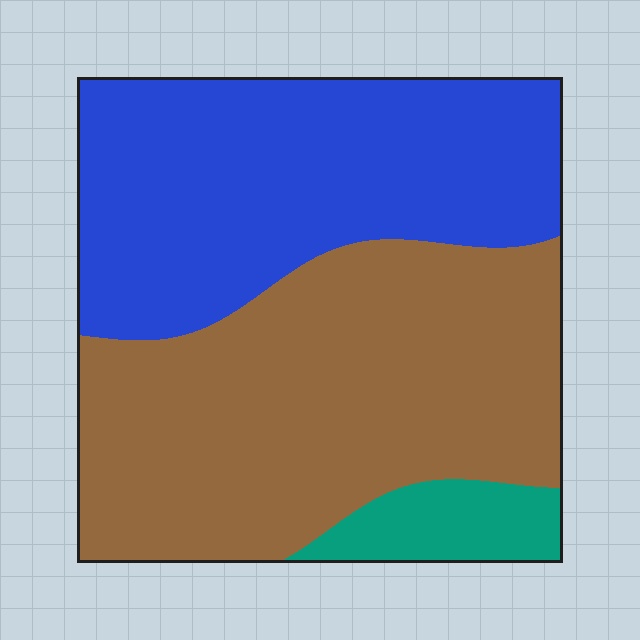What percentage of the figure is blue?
Blue covers about 40% of the figure.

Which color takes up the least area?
Teal, at roughly 10%.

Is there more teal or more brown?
Brown.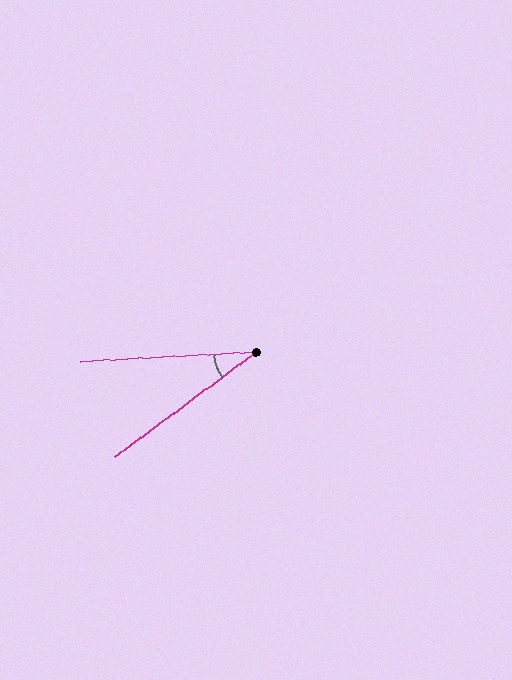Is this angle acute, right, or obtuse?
It is acute.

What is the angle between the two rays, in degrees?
Approximately 34 degrees.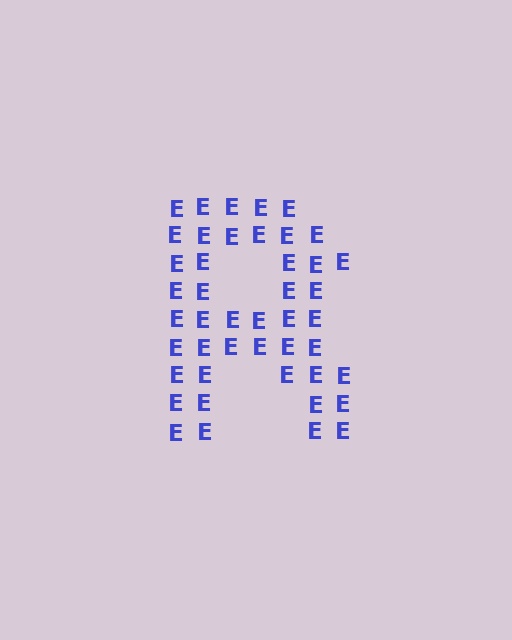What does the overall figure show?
The overall figure shows the letter R.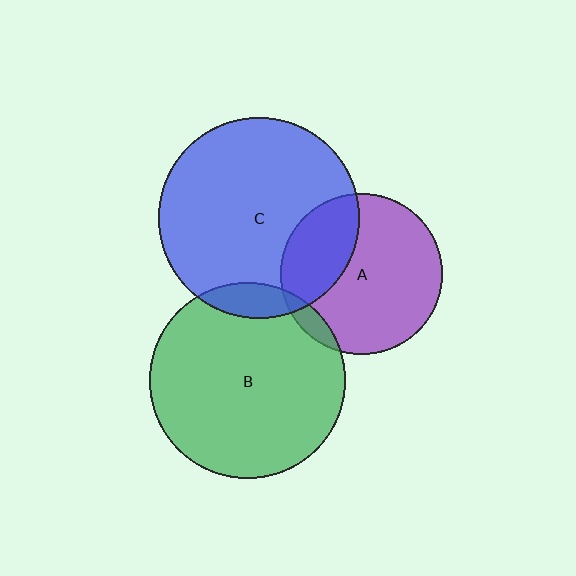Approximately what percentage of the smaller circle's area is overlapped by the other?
Approximately 30%.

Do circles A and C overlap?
Yes.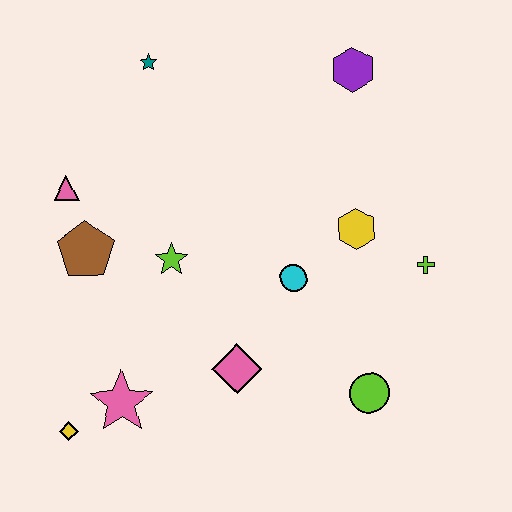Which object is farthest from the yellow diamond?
The purple hexagon is farthest from the yellow diamond.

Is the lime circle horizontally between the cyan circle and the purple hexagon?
No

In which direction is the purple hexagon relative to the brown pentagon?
The purple hexagon is to the right of the brown pentagon.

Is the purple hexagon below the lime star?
No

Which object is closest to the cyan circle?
The yellow hexagon is closest to the cyan circle.